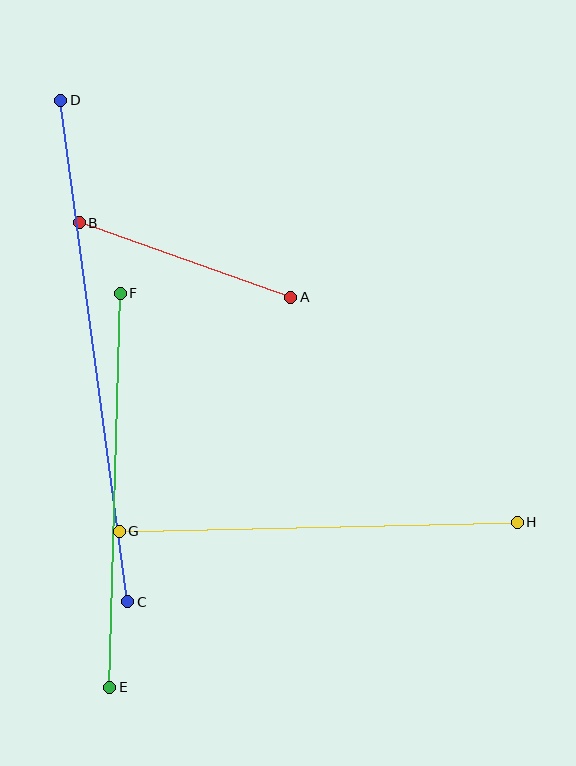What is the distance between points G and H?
The distance is approximately 398 pixels.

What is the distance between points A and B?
The distance is approximately 224 pixels.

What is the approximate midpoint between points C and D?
The midpoint is at approximately (94, 351) pixels.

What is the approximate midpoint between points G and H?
The midpoint is at approximately (318, 527) pixels.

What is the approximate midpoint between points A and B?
The midpoint is at approximately (185, 260) pixels.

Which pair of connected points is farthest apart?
Points C and D are farthest apart.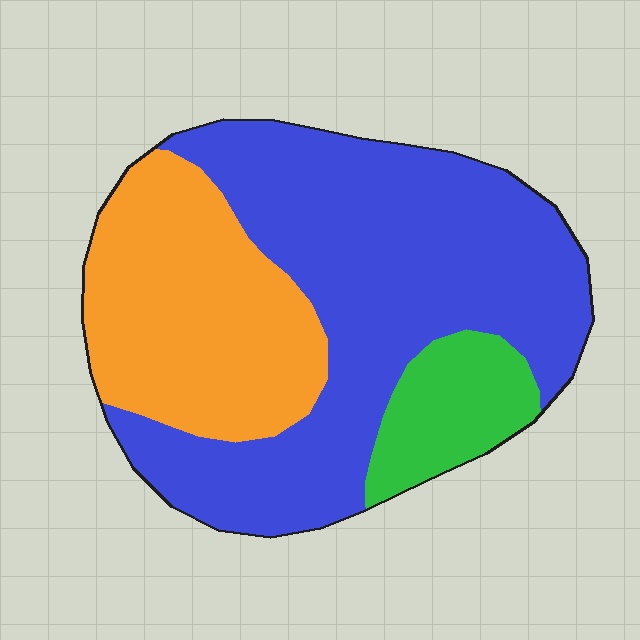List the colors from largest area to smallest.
From largest to smallest: blue, orange, green.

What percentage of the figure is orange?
Orange takes up about one third (1/3) of the figure.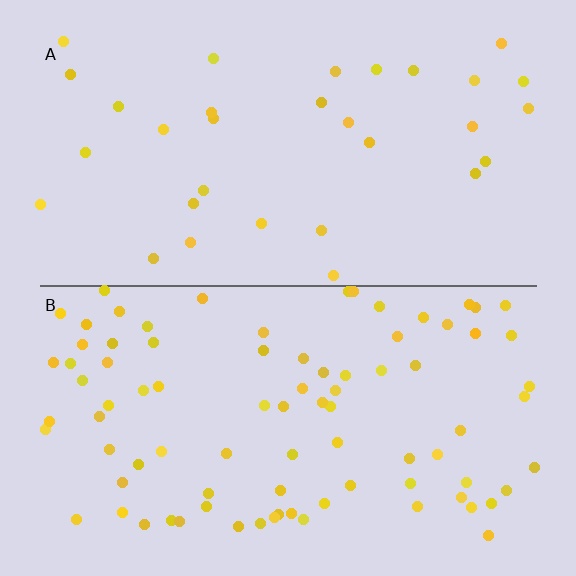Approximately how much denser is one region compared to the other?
Approximately 2.7× — region B over region A.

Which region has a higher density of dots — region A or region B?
B (the bottom).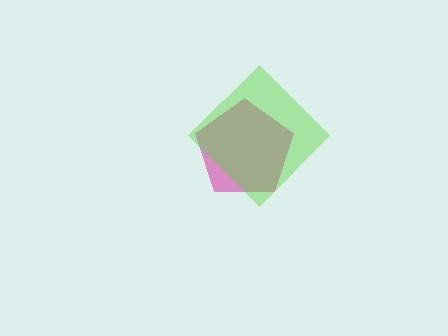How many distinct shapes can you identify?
There are 2 distinct shapes: a magenta pentagon, a lime diamond.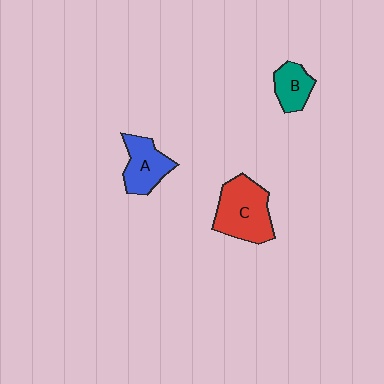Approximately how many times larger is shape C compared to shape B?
Approximately 2.0 times.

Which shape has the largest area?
Shape C (red).